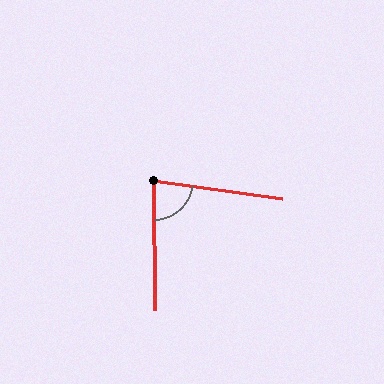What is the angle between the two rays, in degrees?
Approximately 81 degrees.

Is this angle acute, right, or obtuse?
It is acute.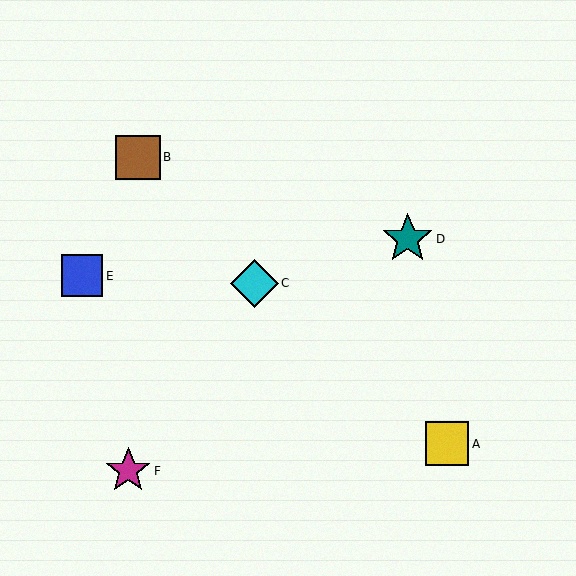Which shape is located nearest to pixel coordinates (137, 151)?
The brown square (labeled B) at (138, 157) is nearest to that location.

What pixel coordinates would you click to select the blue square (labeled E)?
Click at (82, 276) to select the blue square E.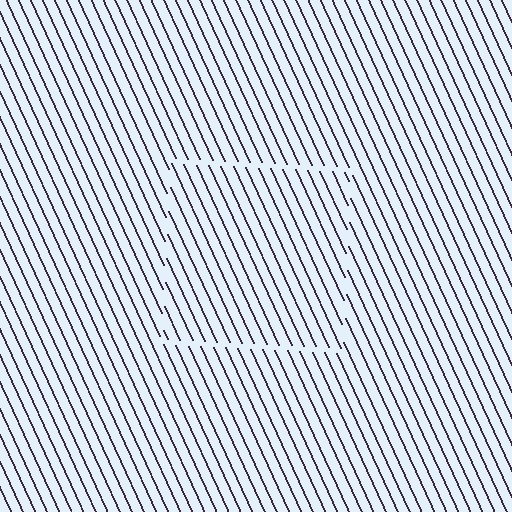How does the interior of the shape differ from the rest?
The interior of the shape contains the same grating, shifted by half a period — the contour is defined by the phase discontinuity where line-ends from the inner and outer gratings abut.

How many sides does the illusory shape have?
4 sides — the line-ends trace a square.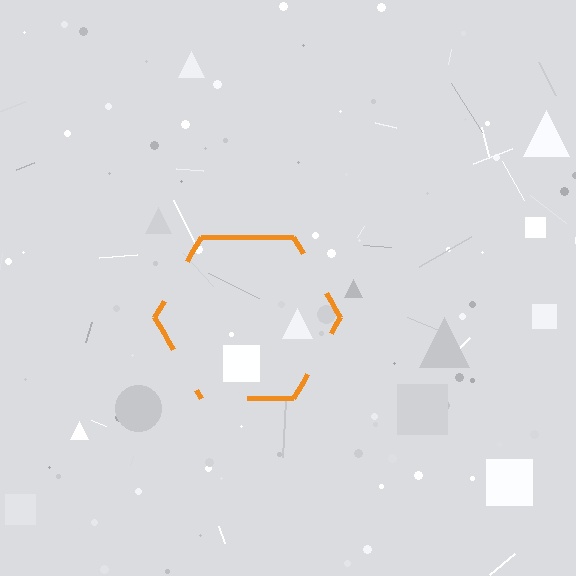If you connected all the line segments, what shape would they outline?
They would outline a hexagon.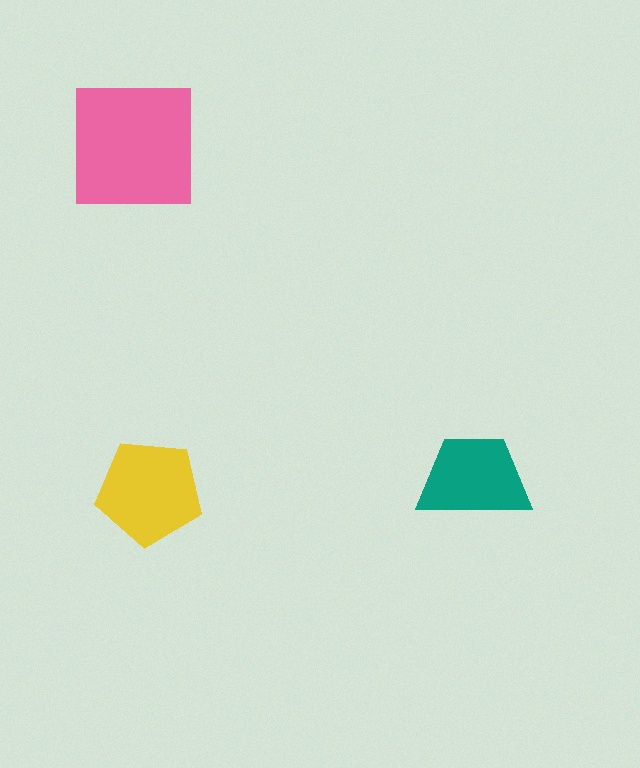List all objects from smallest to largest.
The teal trapezoid, the yellow pentagon, the pink square.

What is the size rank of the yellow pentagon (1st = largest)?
2nd.